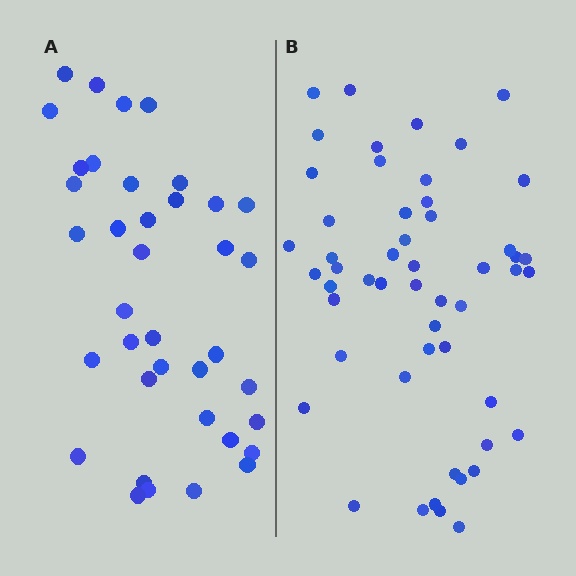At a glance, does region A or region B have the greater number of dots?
Region B (the right region) has more dots.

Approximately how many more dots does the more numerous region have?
Region B has approximately 15 more dots than region A.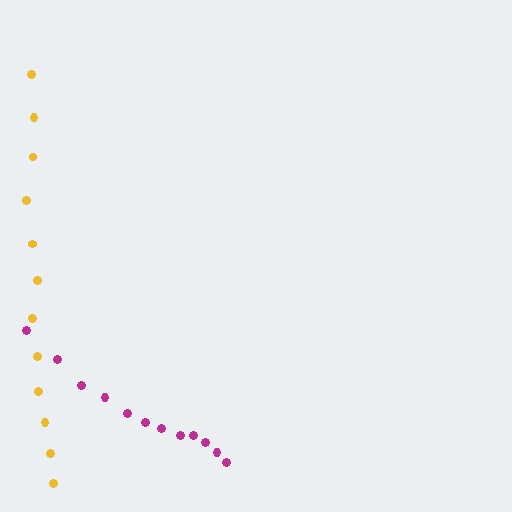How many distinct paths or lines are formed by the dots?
There are 2 distinct paths.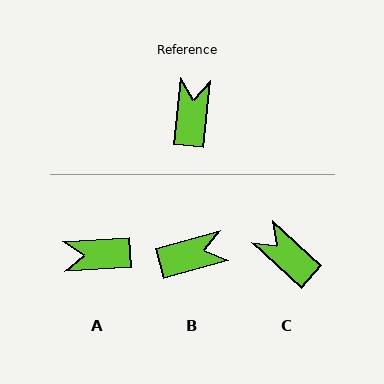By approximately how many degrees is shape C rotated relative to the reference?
Approximately 54 degrees counter-clockwise.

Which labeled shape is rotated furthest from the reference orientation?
A, about 100 degrees away.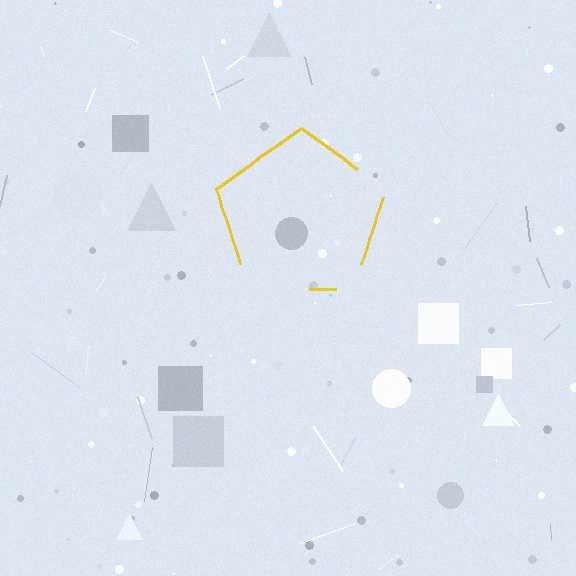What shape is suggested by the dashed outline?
The dashed outline suggests a pentagon.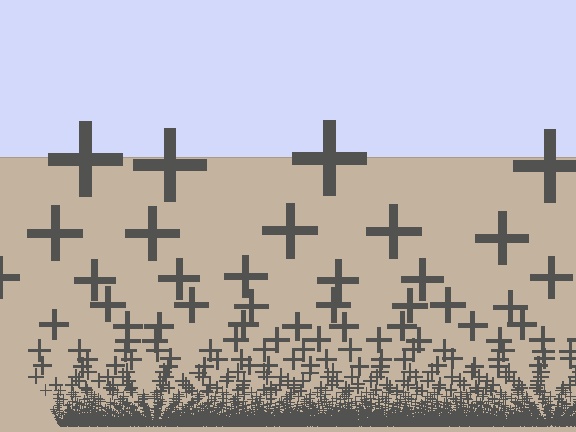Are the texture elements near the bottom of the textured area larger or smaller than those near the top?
Smaller. The gradient is inverted — elements near the bottom are smaller and denser.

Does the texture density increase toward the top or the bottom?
Density increases toward the bottom.